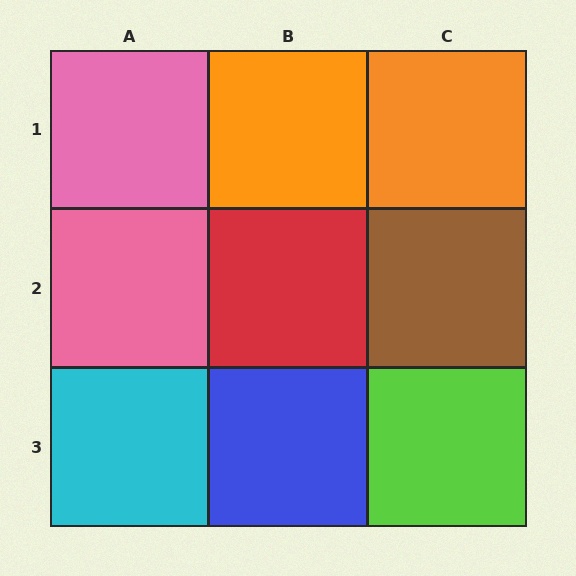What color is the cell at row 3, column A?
Cyan.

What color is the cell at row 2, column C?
Brown.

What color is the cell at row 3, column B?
Blue.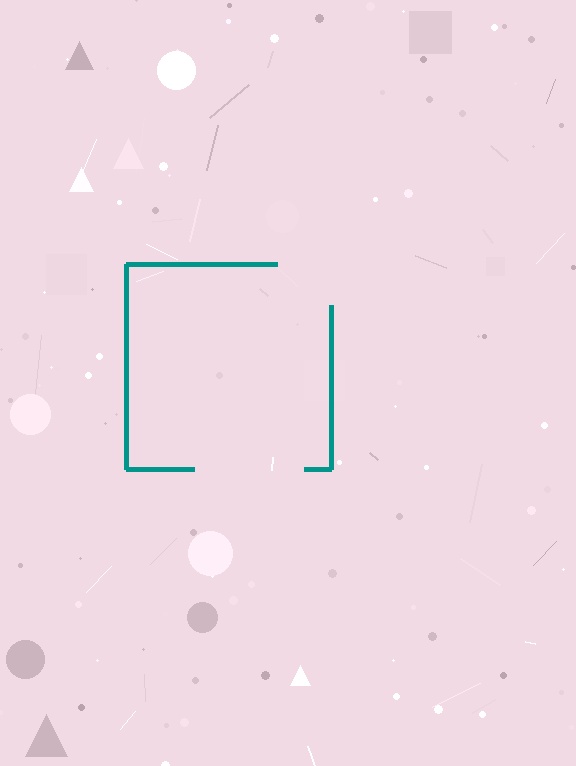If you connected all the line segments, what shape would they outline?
They would outline a square.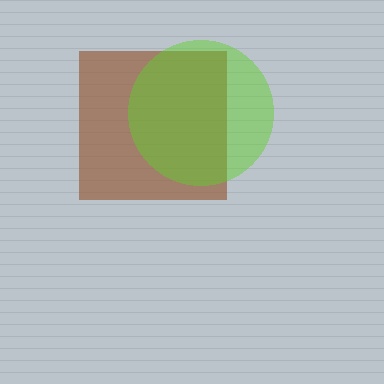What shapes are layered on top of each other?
The layered shapes are: a brown square, a lime circle.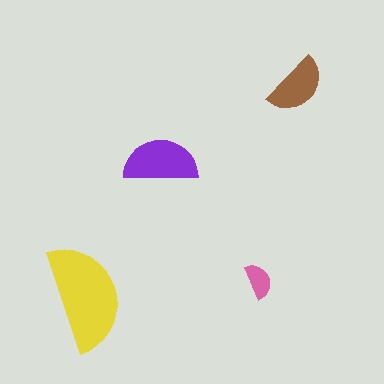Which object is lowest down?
The yellow semicircle is bottommost.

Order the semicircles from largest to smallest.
the yellow one, the purple one, the brown one, the pink one.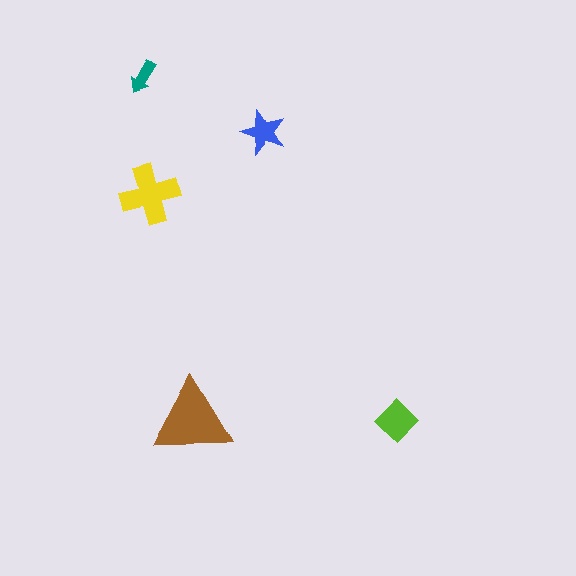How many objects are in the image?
There are 5 objects in the image.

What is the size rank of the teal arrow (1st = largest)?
5th.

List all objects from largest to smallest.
The brown triangle, the yellow cross, the lime diamond, the blue star, the teal arrow.